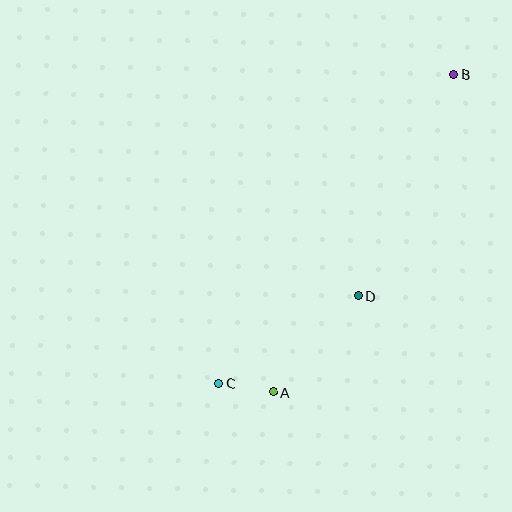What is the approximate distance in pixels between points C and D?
The distance between C and D is approximately 164 pixels.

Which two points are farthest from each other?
Points B and C are farthest from each other.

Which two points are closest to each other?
Points A and C are closest to each other.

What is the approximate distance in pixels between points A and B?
The distance between A and B is approximately 365 pixels.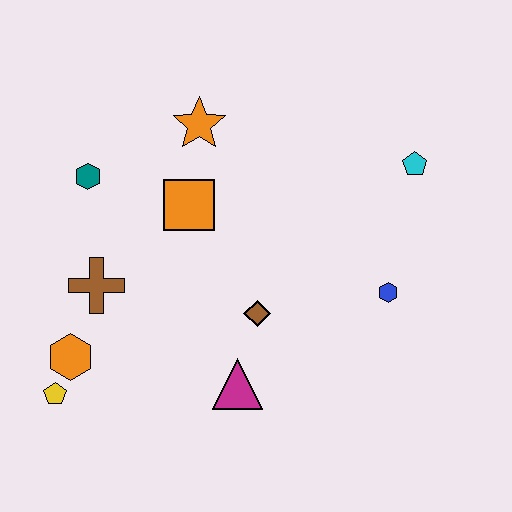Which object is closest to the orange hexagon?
The yellow pentagon is closest to the orange hexagon.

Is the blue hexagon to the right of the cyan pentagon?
No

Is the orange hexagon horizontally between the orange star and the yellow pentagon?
Yes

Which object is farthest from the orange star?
The yellow pentagon is farthest from the orange star.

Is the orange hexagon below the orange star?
Yes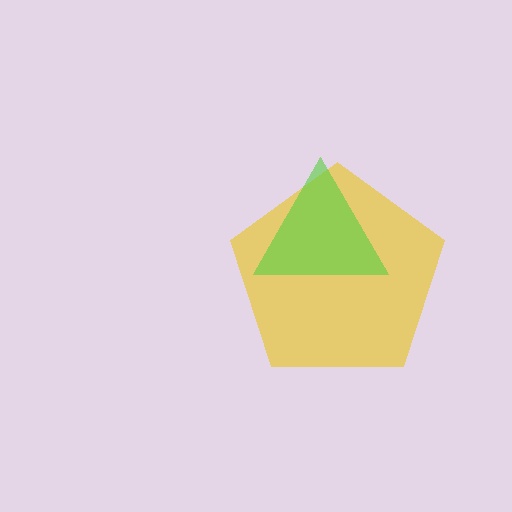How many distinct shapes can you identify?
There are 2 distinct shapes: a yellow pentagon, a lime triangle.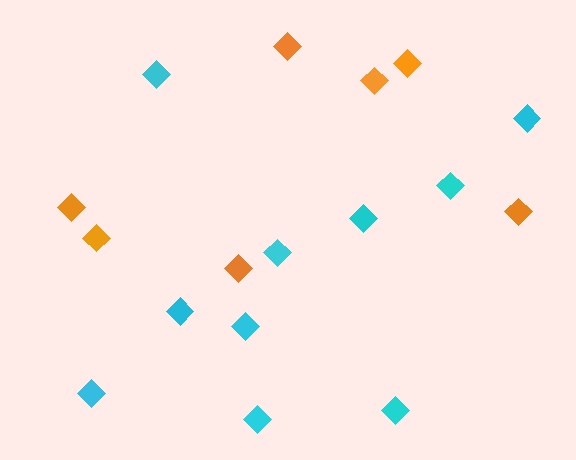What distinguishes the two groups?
There are 2 groups: one group of cyan diamonds (10) and one group of orange diamonds (7).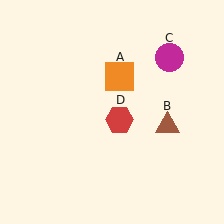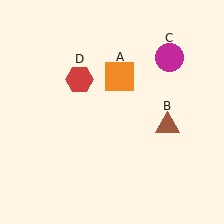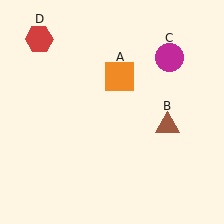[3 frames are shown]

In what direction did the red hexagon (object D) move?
The red hexagon (object D) moved up and to the left.